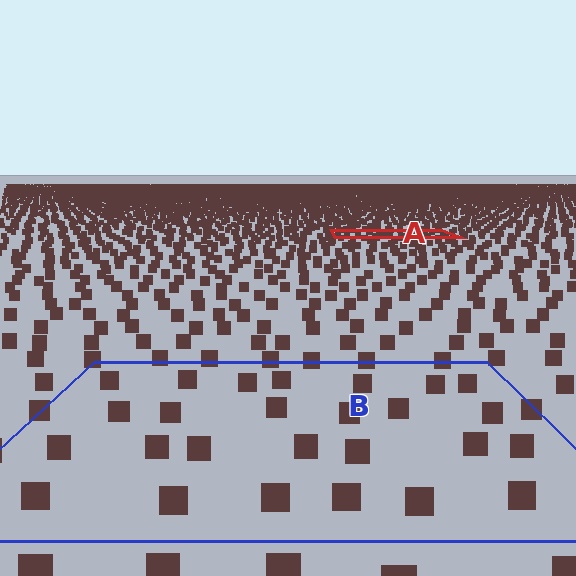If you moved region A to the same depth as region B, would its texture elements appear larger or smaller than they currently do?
They would appear larger. At a closer depth, the same texture elements are projected at a bigger on-screen size.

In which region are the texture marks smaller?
The texture marks are smaller in region A, because it is farther away.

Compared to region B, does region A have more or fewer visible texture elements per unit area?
Region A has more texture elements per unit area — they are packed more densely because it is farther away.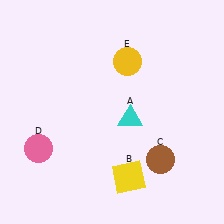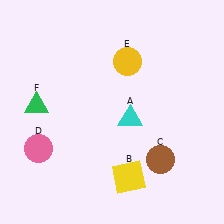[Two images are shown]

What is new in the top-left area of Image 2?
A green triangle (F) was added in the top-left area of Image 2.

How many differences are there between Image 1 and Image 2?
There is 1 difference between the two images.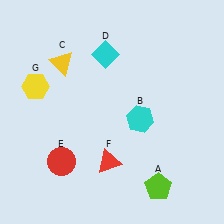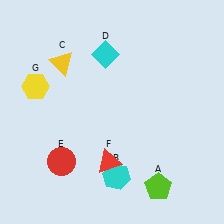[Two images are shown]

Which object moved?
The cyan hexagon (B) moved down.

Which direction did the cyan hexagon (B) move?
The cyan hexagon (B) moved down.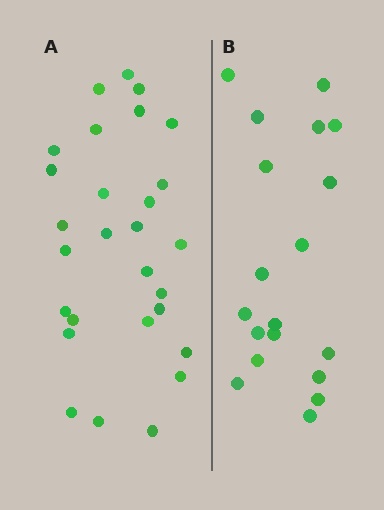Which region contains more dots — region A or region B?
Region A (the left region) has more dots.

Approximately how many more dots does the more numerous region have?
Region A has roughly 8 or so more dots than region B.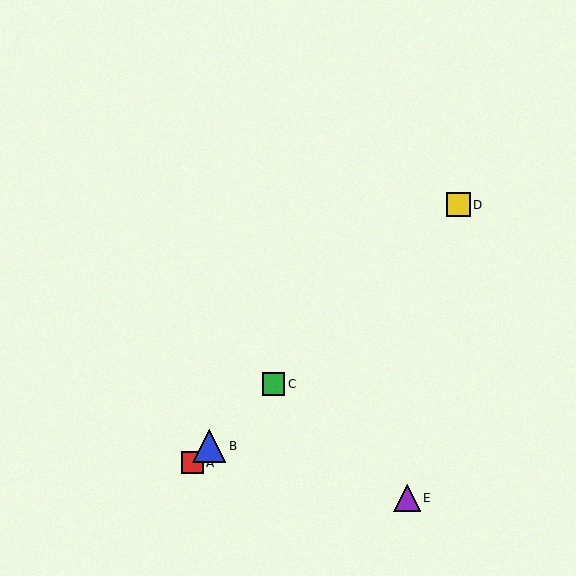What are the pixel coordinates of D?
Object D is at (458, 205).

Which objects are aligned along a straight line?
Objects A, B, C, D are aligned along a straight line.